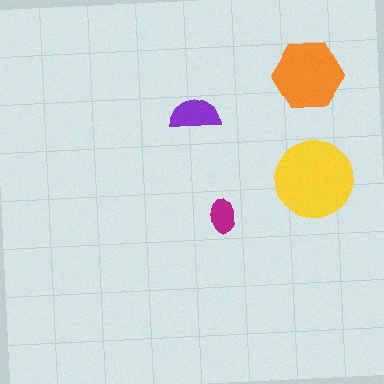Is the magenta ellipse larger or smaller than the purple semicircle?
Smaller.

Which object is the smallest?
The magenta ellipse.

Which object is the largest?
The yellow circle.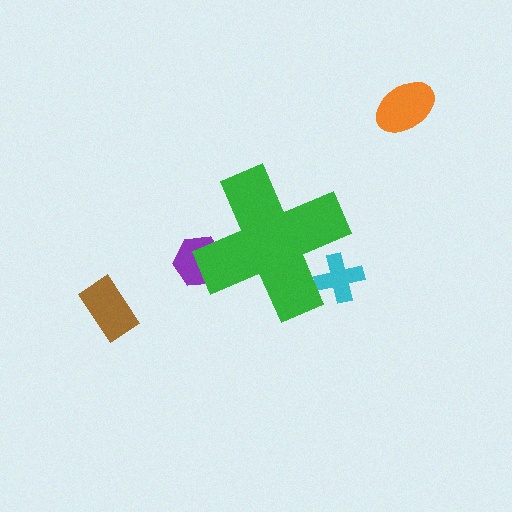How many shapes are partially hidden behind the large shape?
2 shapes are partially hidden.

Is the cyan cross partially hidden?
Yes, the cyan cross is partially hidden behind the green cross.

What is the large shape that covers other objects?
A green cross.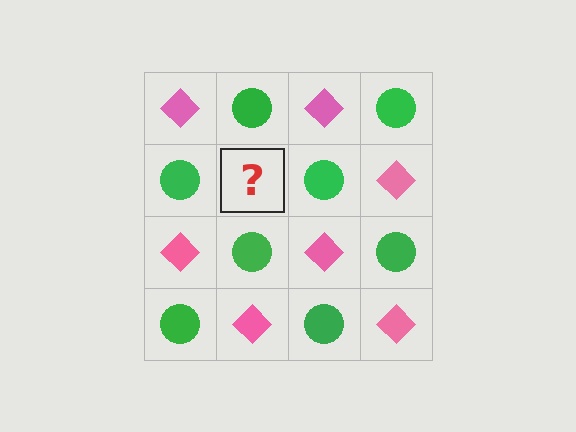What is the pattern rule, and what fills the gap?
The rule is that it alternates pink diamond and green circle in a checkerboard pattern. The gap should be filled with a pink diamond.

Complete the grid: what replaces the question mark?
The question mark should be replaced with a pink diamond.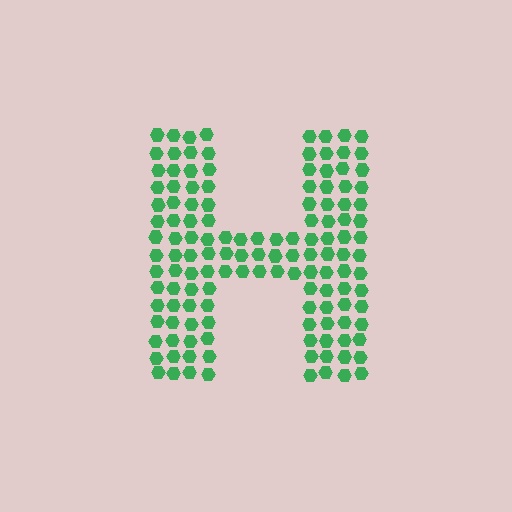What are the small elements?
The small elements are hexagons.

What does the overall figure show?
The overall figure shows the letter H.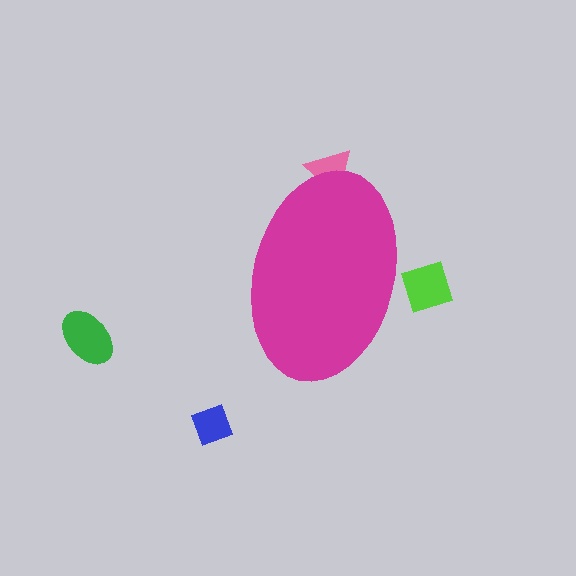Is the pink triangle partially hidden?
Yes, the pink triangle is partially hidden behind the magenta ellipse.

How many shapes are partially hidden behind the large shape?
2 shapes are partially hidden.